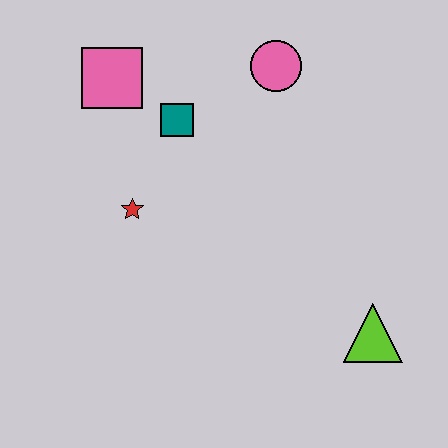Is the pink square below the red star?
No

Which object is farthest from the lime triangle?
The pink square is farthest from the lime triangle.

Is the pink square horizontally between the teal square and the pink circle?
No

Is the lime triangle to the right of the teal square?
Yes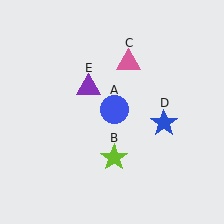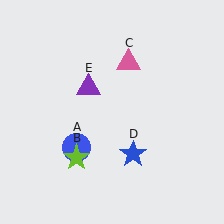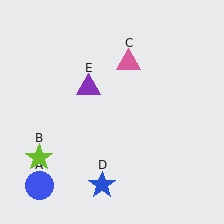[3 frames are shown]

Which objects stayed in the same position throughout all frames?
Pink triangle (object C) and purple triangle (object E) remained stationary.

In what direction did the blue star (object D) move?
The blue star (object D) moved down and to the left.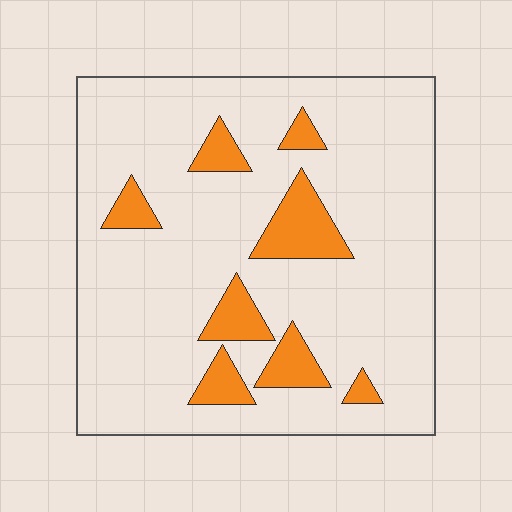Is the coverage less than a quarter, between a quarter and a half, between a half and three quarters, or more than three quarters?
Less than a quarter.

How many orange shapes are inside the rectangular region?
8.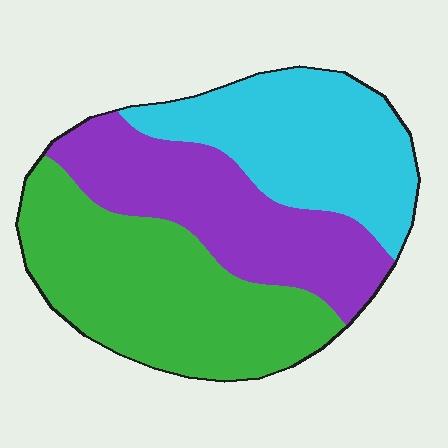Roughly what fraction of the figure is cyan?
Cyan takes up about one third (1/3) of the figure.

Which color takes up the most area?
Green, at roughly 40%.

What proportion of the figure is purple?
Purple covers around 30% of the figure.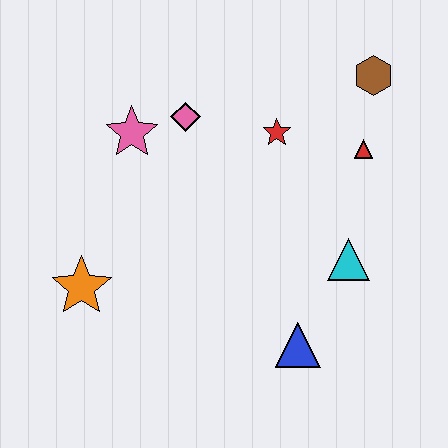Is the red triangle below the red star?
Yes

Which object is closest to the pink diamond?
The pink star is closest to the pink diamond.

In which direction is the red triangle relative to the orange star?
The red triangle is to the right of the orange star.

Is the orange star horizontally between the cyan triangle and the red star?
No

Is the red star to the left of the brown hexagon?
Yes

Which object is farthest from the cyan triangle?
The orange star is farthest from the cyan triangle.